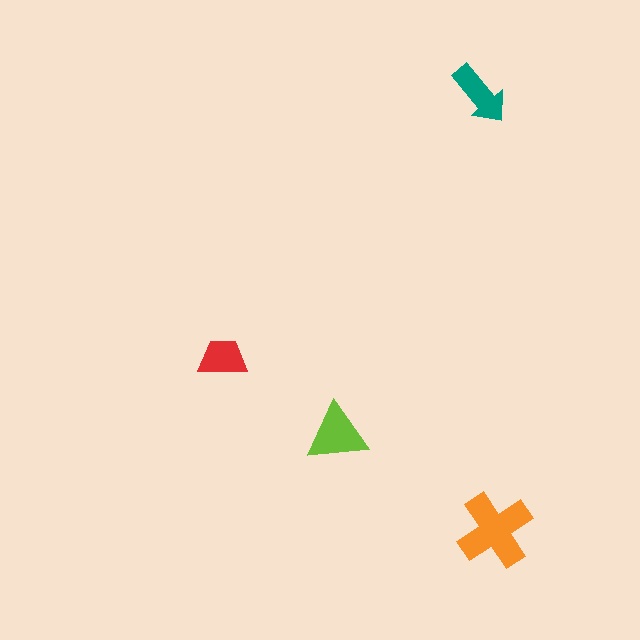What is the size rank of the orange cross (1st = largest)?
1st.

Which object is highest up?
The teal arrow is topmost.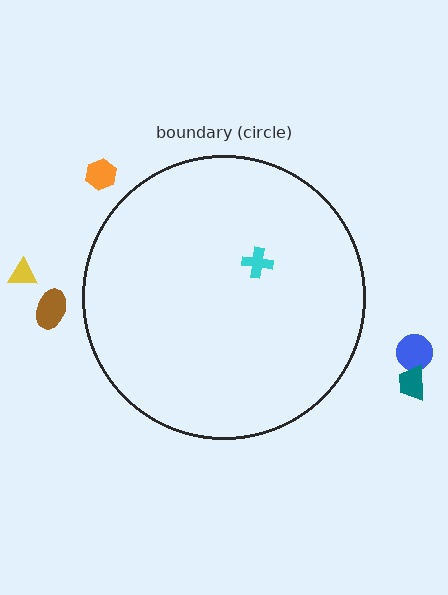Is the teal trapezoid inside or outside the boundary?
Outside.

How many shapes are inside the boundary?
1 inside, 5 outside.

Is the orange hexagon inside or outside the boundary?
Outside.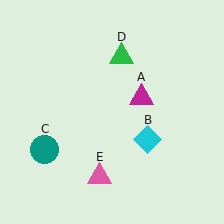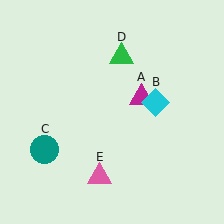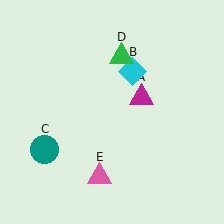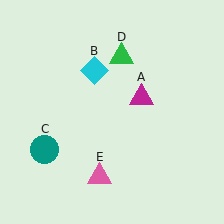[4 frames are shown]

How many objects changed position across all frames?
1 object changed position: cyan diamond (object B).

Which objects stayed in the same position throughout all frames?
Magenta triangle (object A) and teal circle (object C) and green triangle (object D) and pink triangle (object E) remained stationary.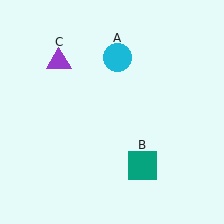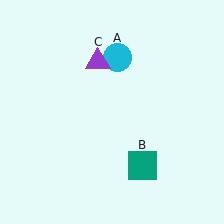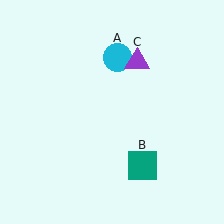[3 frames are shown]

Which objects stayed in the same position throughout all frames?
Cyan circle (object A) and teal square (object B) remained stationary.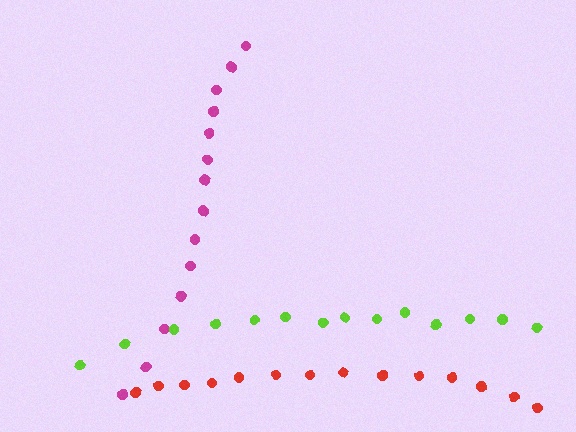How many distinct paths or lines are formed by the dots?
There are 3 distinct paths.